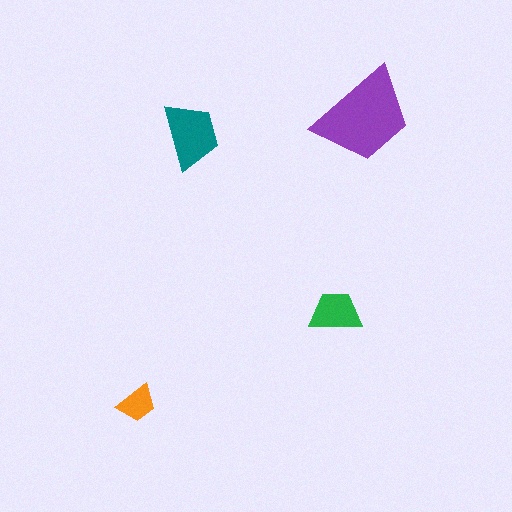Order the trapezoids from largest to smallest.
the purple one, the teal one, the green one, the orange one.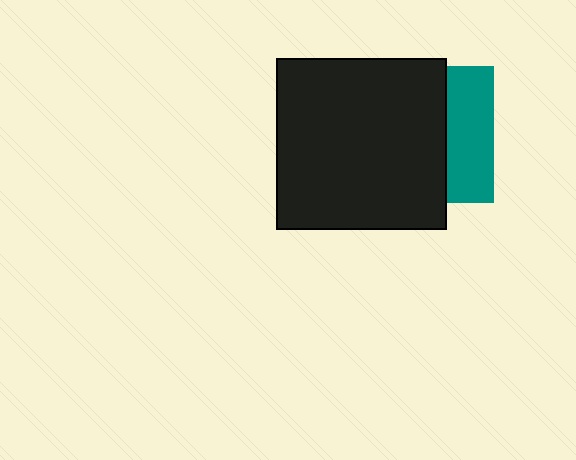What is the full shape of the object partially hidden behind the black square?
The partially hidden object is a teal square.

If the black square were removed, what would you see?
You would see the complete teal square.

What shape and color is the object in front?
The object in front is a black square.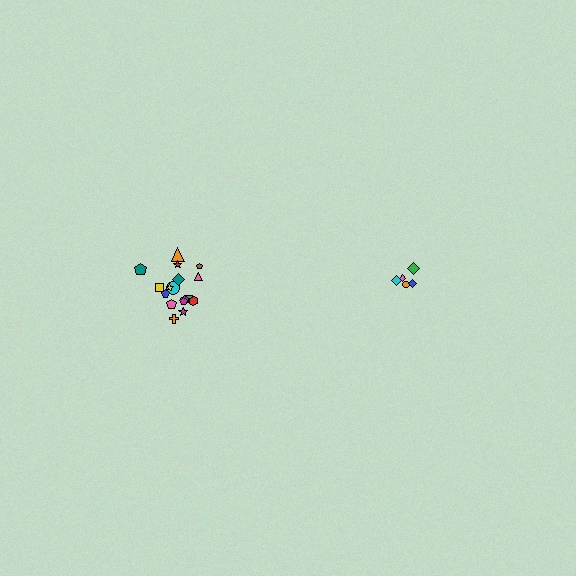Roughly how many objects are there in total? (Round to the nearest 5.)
Roughly 25 objects in total.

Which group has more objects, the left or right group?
The left group.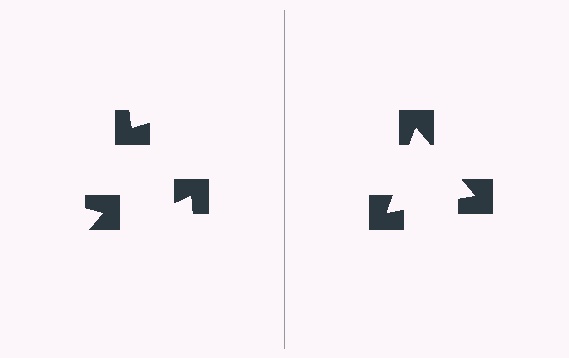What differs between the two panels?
The notched squares are positioned identically on both sides; only the wedge orientations differ. On the right they align to a triangle; on the left they are misaligned.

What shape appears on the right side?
An illusory triangle.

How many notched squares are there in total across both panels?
6 — 3 on each side.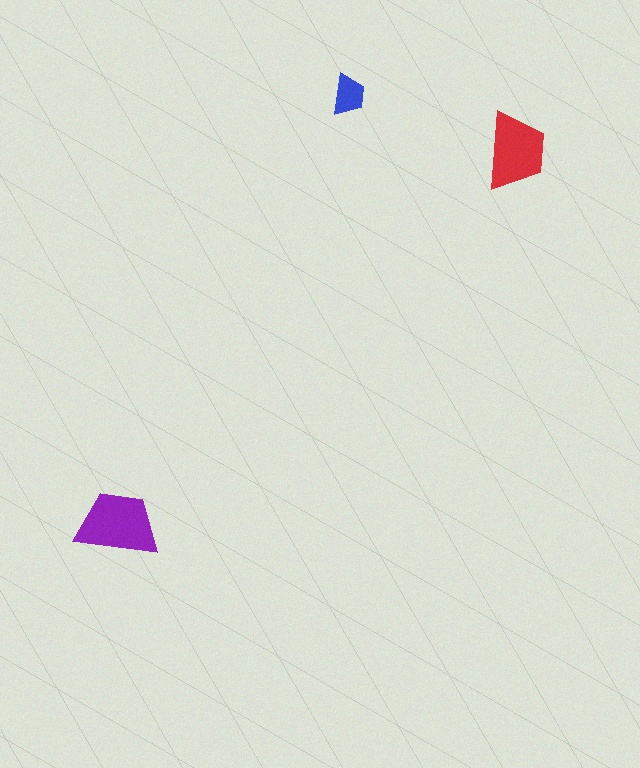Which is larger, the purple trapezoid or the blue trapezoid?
The purple one.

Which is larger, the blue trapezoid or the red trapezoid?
The red one.